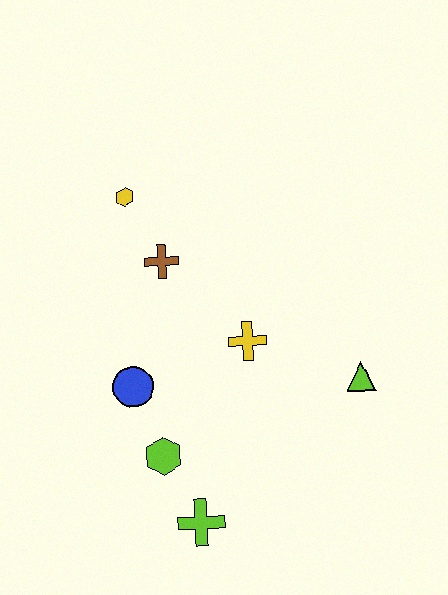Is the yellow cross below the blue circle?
No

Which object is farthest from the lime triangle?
The yellow hexagon is farthest from the lime triangle.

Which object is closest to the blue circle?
The lime hexagon is closest to the blue circle.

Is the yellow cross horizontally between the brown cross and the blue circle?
No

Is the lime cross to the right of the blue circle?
Yes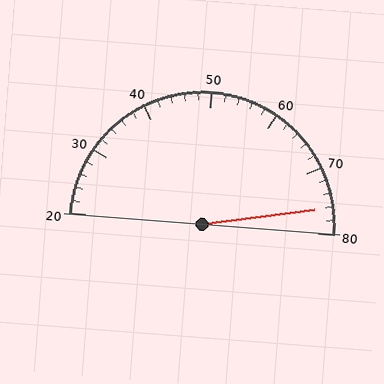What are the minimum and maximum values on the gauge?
The gauge ranges from 20 to 80.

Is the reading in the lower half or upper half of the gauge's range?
The reading is in the upper half of the range (20 to 80).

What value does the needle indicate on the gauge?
The needle indicates approximately 76.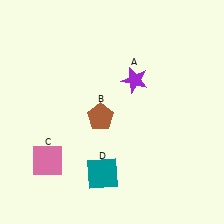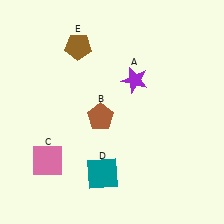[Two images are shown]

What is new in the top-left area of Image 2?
A brown pentagon (E) was added in the top-left area of Image 2.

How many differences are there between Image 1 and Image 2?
There is 1 difference between the two images.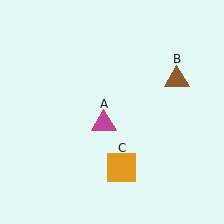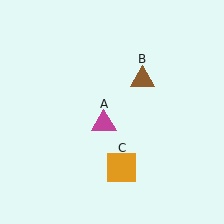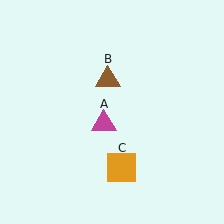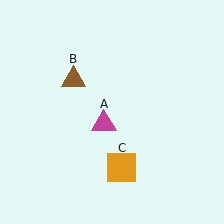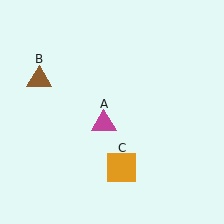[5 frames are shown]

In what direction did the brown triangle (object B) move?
The brown triangle (object B) moved left.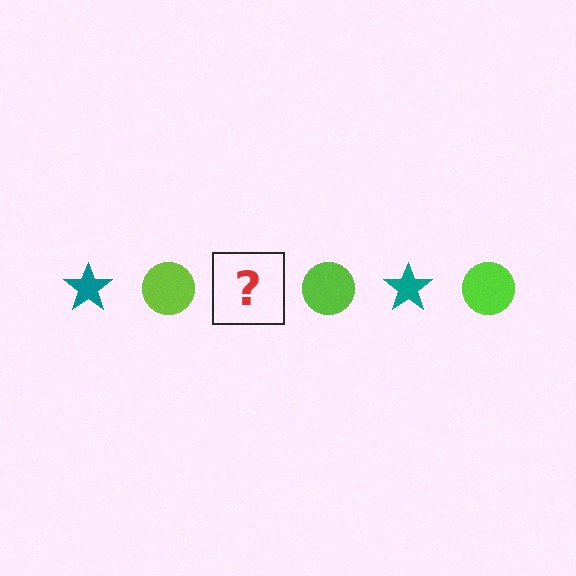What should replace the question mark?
The question mark should be replaced with a teal star.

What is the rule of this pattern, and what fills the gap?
The rule is that the pattern alternates between teal star and lime circle. The gap should be filled with a teal star.